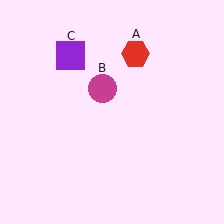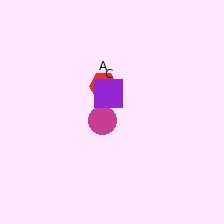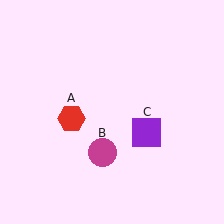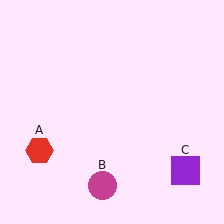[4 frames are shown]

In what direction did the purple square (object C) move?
The purple square (object C) moved down and to the right.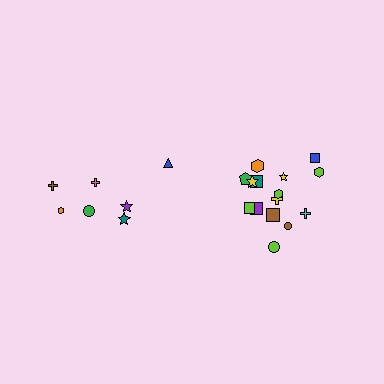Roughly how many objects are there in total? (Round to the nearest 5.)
Roughly 20 objects in total.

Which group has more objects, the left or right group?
The right group.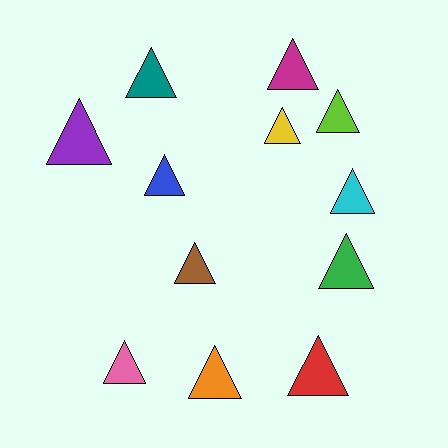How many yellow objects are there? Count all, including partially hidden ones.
There is 1 yellow object.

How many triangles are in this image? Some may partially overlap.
There are 12 triangles.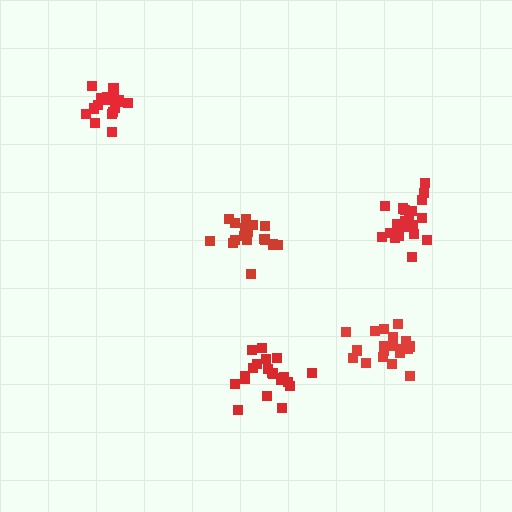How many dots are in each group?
Group 1: 21 dots, Group 2: 21 dots, Group 3: 17 dots, Group 4: 18 dots, Group 5: 19 dots (96 total).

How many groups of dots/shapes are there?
There are 5 groups.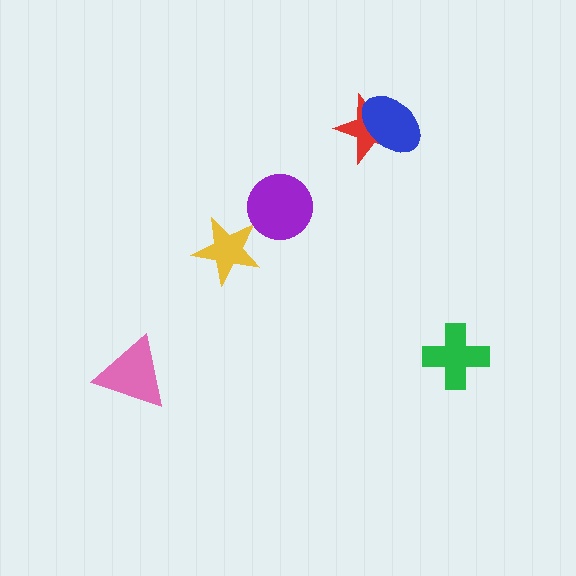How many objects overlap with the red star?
1 object overlaps with the red star.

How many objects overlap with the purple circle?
0 objects overlap with the purple circle.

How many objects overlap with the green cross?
0 objects overlap with the green cross.